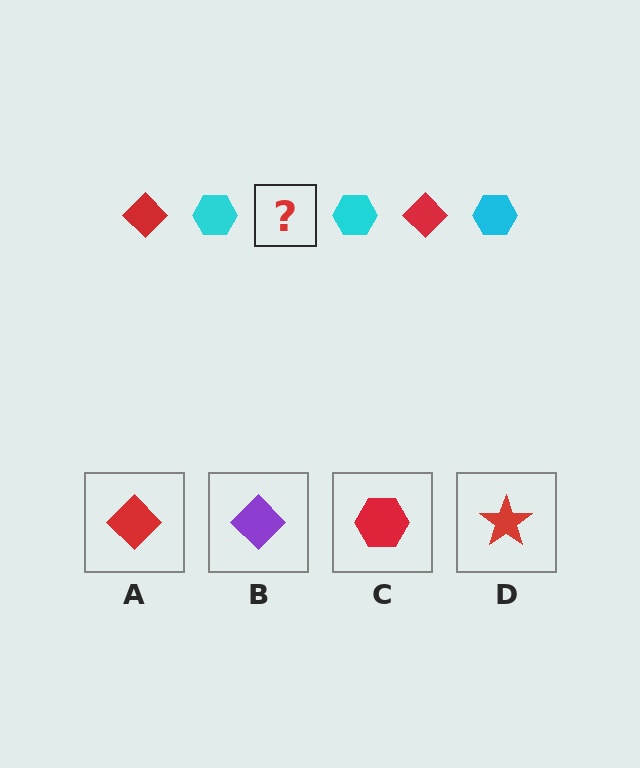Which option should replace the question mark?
Option A.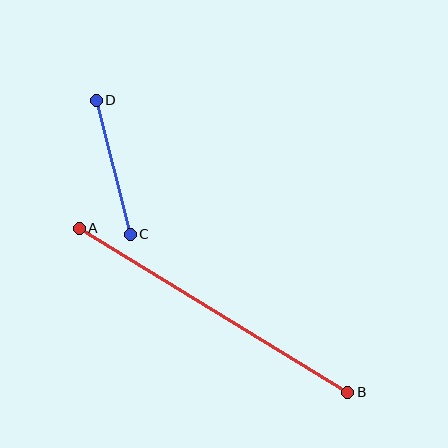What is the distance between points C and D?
The distance is approximately 138 pixels.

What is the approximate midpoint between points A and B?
The midpoint is at approximately (213, 310) pixels.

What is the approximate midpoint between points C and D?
The midpoint is at approximately (113, 167) pixels.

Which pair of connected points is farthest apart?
Points A and B are farthest apart.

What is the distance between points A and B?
The distance is approximately 314 pixels.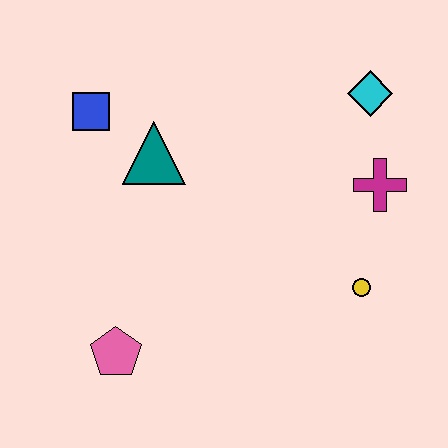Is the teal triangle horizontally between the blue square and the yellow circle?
Yes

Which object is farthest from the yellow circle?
The blue square is farthest from the yellow circle.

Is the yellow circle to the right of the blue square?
Yes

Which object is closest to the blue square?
The teal triangle is closest to the blue square.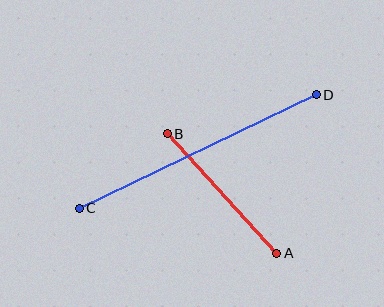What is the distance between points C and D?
The distance is approximately 263 pixels.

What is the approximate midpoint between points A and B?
The midpoint is at approximately (222, 194) pixels.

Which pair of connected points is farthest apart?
Points C and D are farthest apart.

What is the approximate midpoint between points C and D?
The midpoint is at approximately (198, 151) pixels.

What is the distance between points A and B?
The distance is approximately 162 pixels.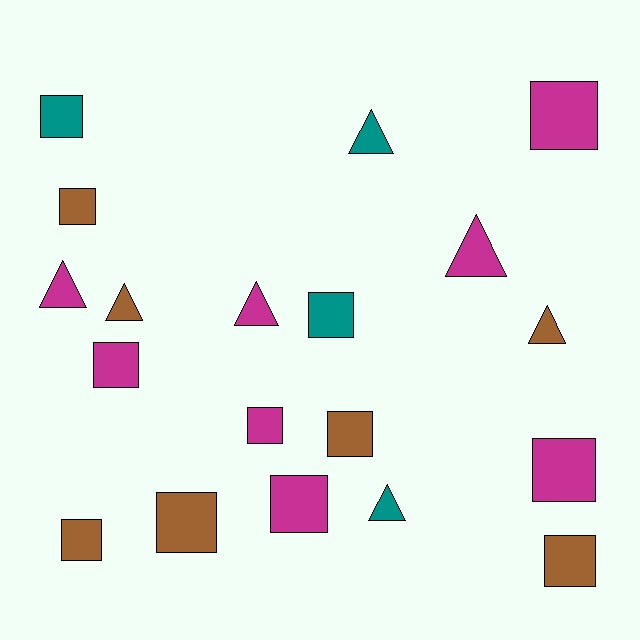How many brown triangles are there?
There are 2 brown triangles.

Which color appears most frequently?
Magenta, with 8 objects.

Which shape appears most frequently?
Square, with 12 objects.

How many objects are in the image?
There are 19 objects.